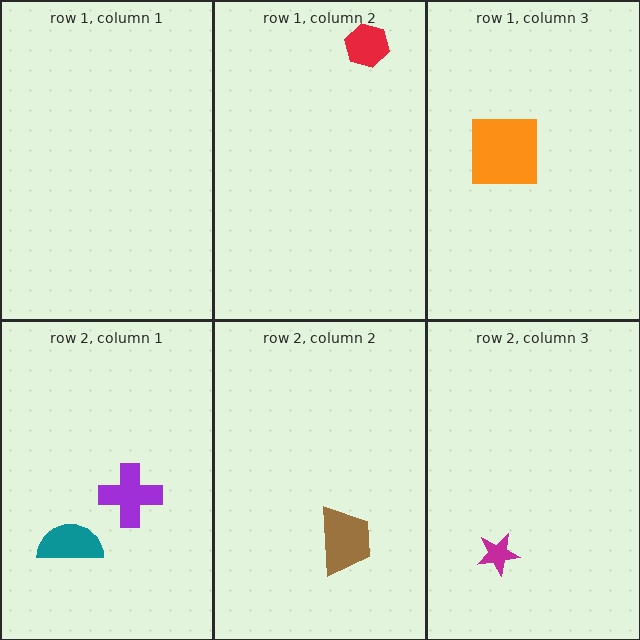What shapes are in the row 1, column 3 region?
The orange square.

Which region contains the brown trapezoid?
The row 2, column 2 region.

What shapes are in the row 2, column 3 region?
The magenta star.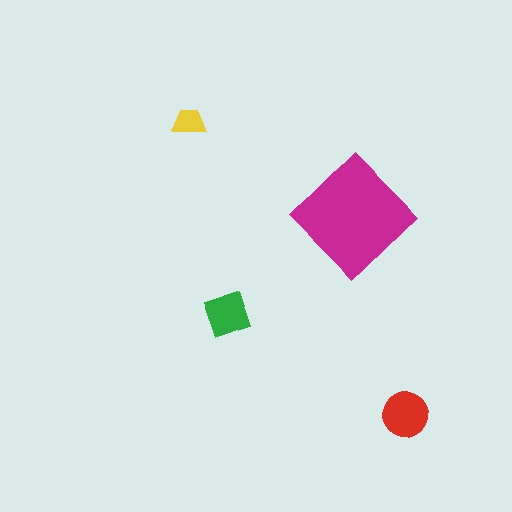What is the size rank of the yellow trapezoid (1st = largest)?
4th.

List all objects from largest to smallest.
The magenta diamond, the red circle, the green square, the yellow trapezoid.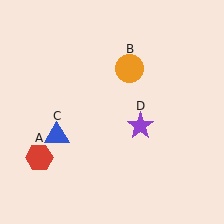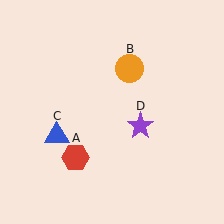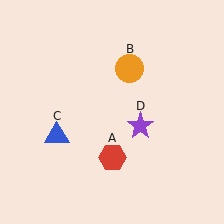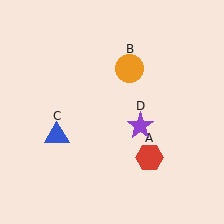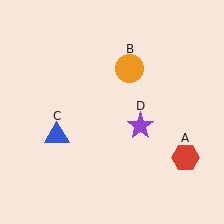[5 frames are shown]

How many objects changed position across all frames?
1 object changed position: red hexagon (object A).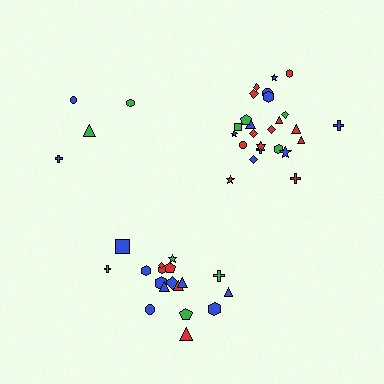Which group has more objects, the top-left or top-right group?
The top-right group.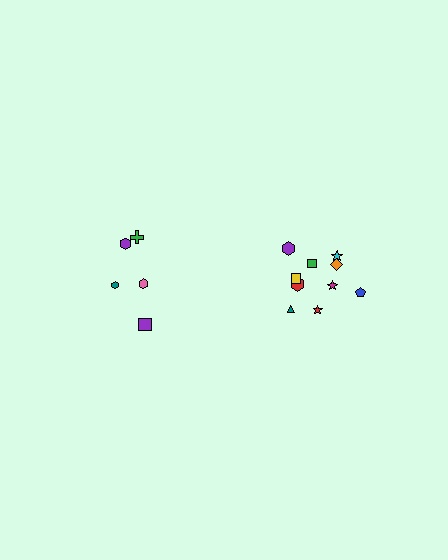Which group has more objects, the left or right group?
The right group.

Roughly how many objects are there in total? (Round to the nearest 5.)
Roughly 15 objects in total.